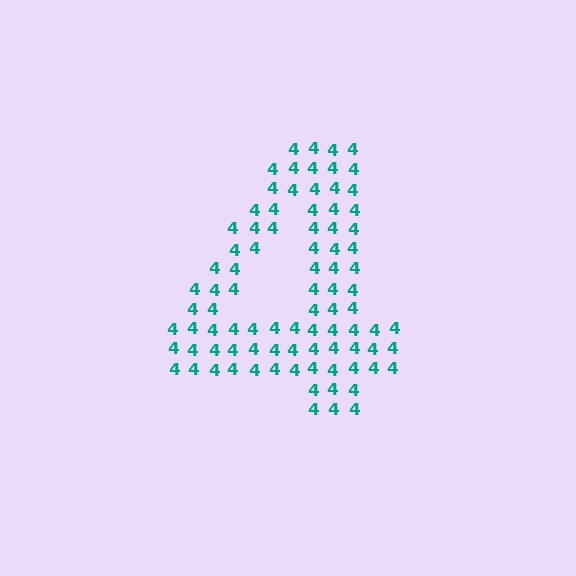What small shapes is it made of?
It is made of small digit 4's.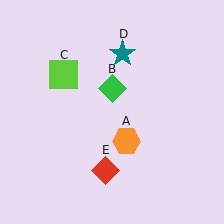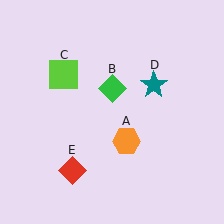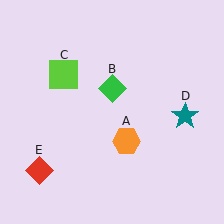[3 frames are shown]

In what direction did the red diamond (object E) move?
The red diamond (object E) moved left.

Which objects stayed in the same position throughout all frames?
Orange hexagon (object A) and green diamond (object B) and lime square (object C) remained stationary.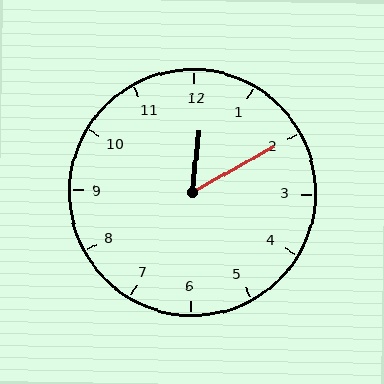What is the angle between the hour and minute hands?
Approximately 55 degrees.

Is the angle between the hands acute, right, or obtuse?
It is acute.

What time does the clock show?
12:10.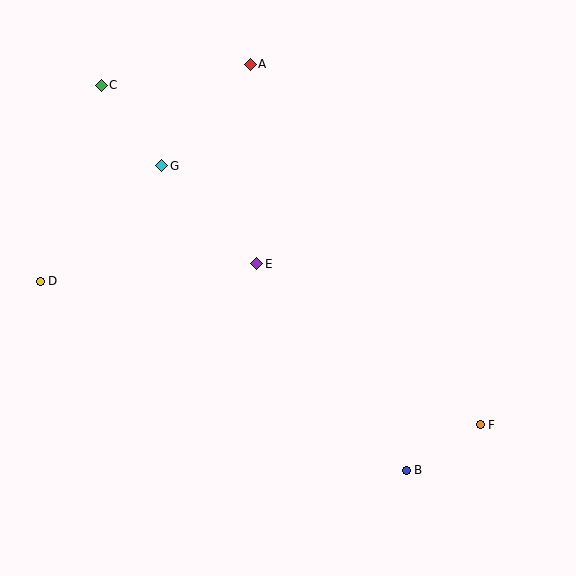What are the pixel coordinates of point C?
Point C is at (101, 85).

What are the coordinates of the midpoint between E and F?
The midpoint between E and F is at (368, 344).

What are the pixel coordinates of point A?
Point A is at (250, 65).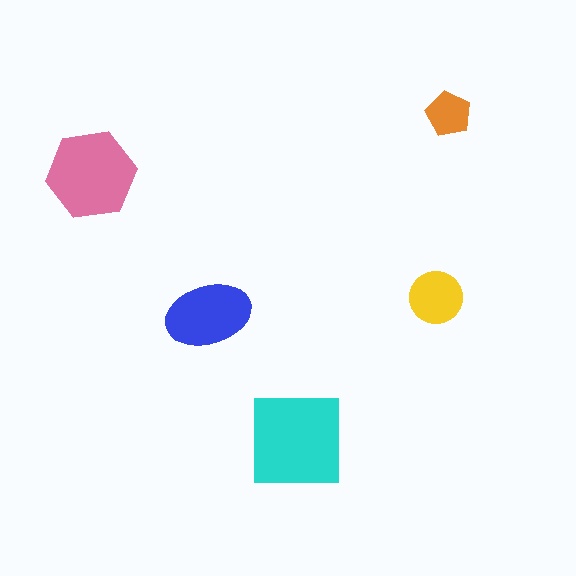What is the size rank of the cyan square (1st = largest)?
1st.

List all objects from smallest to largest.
The orange pentagon, the yellow circle, the blue ellipse, the pink hexagon, the cyan square.